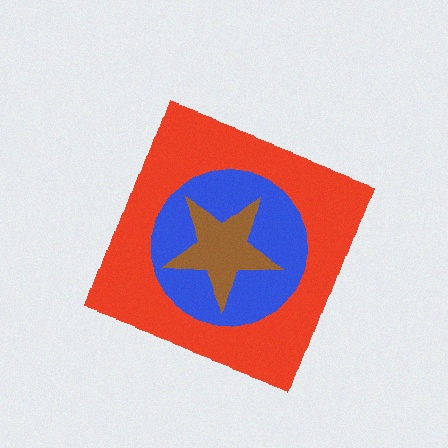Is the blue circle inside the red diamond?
Yes.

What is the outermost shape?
The red diamond.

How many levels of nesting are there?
3.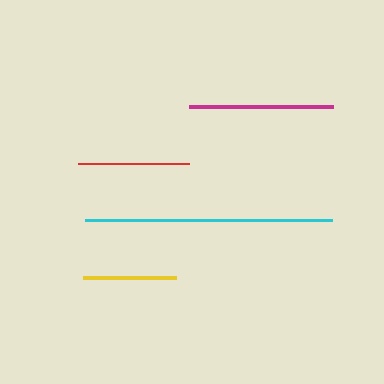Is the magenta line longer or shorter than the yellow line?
The magenta line is longer than the yellow line.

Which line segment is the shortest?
The yellow line is the shortest at approximately 93 pixels.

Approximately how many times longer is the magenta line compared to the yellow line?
The magenta line is approximately 1.5 times the length of the yellow line.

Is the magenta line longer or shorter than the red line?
The magenta line is longer than the red line.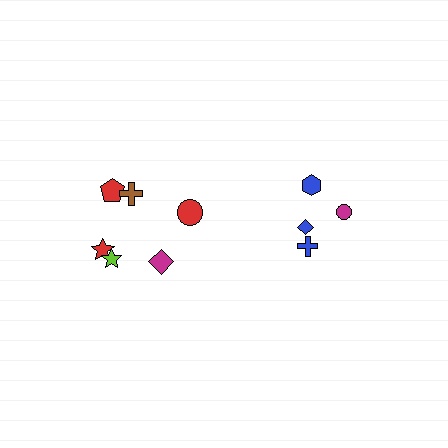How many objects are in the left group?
There are 6 objects.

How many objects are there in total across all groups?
There are 10 objects.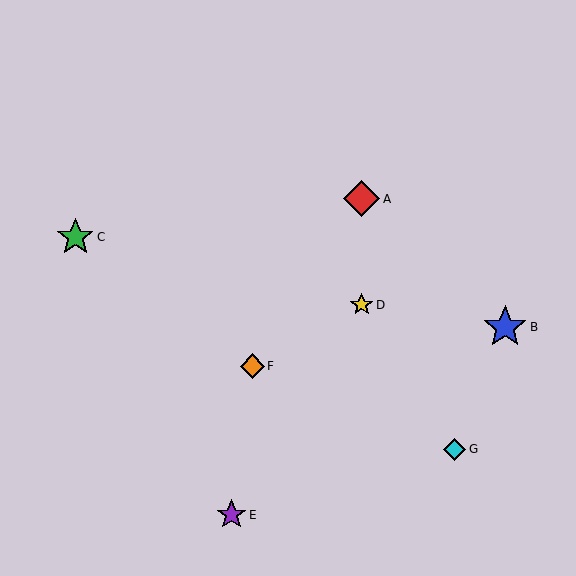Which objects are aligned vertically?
Objects A, D are aligned vertically.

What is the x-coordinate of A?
Object A is at x≈362.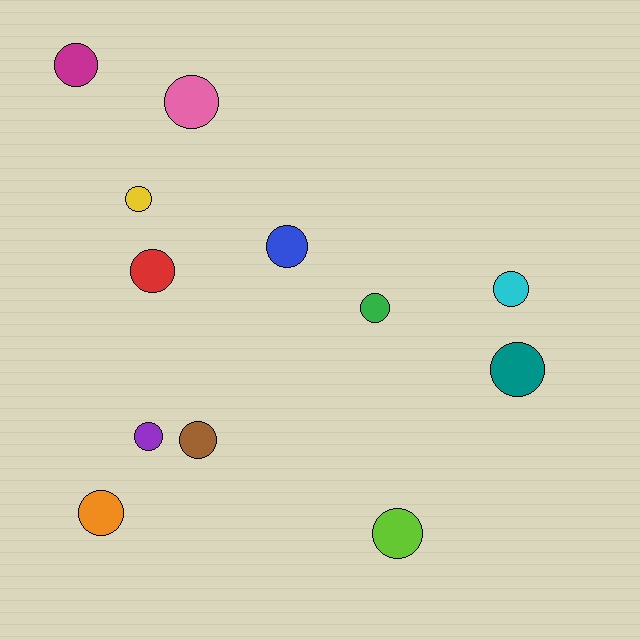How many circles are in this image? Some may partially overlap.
There are 12 circles.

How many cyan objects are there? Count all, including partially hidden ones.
There is 1 cyan object.